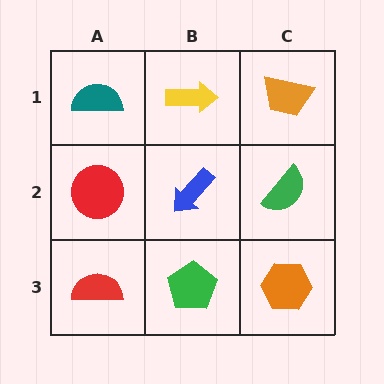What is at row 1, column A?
A teal semicircle.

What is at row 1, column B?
A yellow arrow.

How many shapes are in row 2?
3 shapes.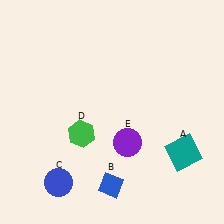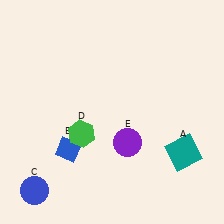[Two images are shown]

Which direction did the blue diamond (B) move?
The blue diamond (B) moved left.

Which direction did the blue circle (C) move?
The blue circle (C) moved left.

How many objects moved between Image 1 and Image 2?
2 objects moved between the two images.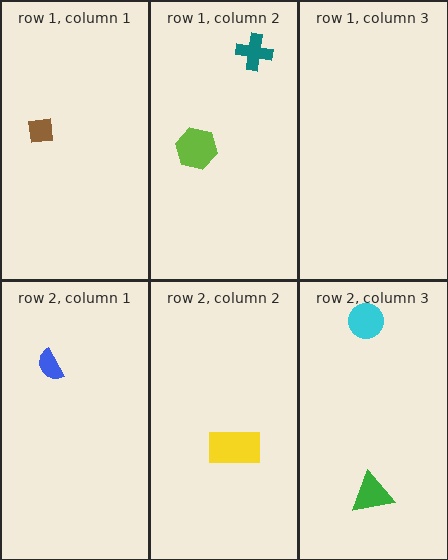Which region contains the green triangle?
The row 2, column 3 region.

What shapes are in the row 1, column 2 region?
The teal cross, the lime hexagon.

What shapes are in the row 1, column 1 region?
The brown square.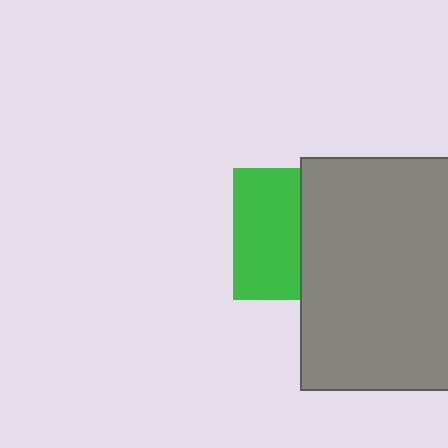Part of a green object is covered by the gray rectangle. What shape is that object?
It is a square.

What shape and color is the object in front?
The object in front is a gray rectangle.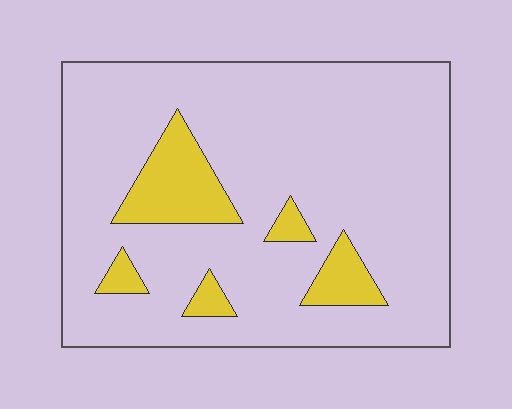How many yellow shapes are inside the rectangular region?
5.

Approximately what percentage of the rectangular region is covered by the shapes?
Approximately 15%.